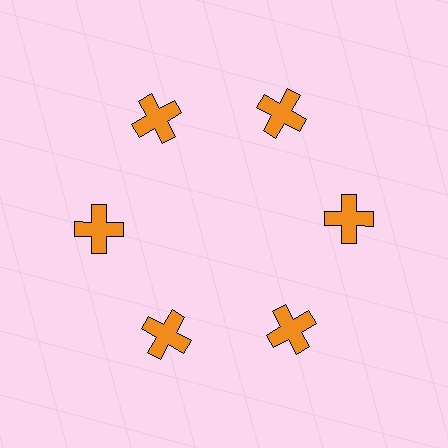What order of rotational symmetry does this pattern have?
This pattern has 6-fold rotational symmetry.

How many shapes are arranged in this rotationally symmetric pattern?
There are 6 shapes, arranged in 6 groups of 1.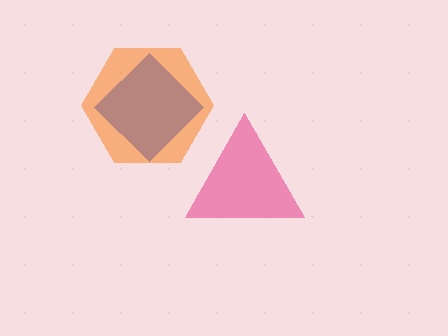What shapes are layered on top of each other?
The layered shapes are: a blue diamond, an orange hexagon, a pink triangle.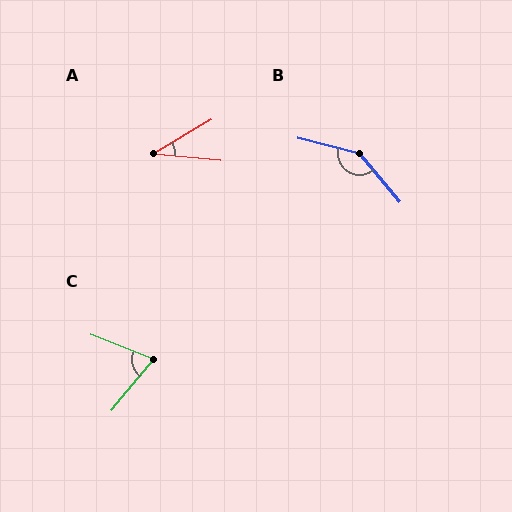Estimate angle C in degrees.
Approximately 72 degrees.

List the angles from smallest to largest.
A (36°), C (72°), B (144°).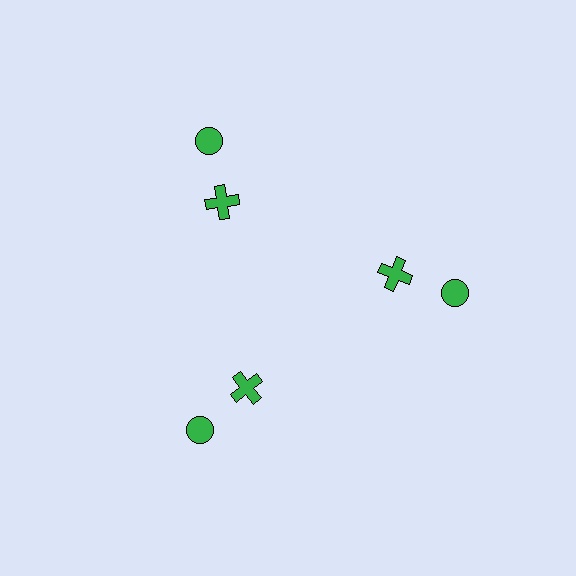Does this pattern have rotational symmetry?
Yes, this pattern has 3-fold rotational symmetry. It looks the same after rotating 120 degrees around the center.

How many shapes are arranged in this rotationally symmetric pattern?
There are 6 shapes, arranged in 3 groups of 2.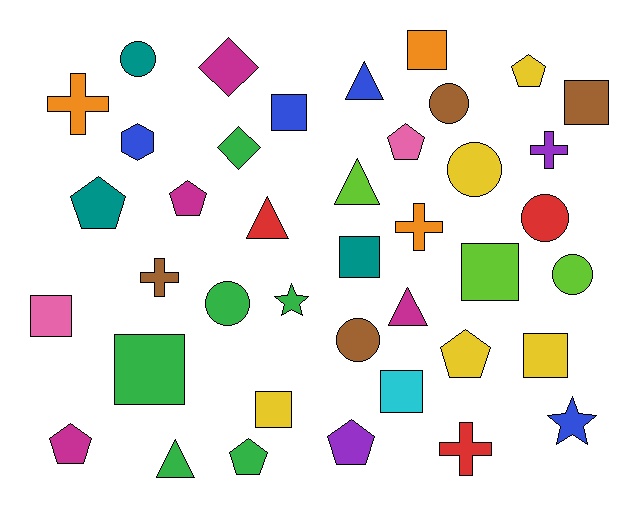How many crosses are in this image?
There are 5 crosses.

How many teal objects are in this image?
There are 3 teal objects.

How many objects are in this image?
There are 40 objects.